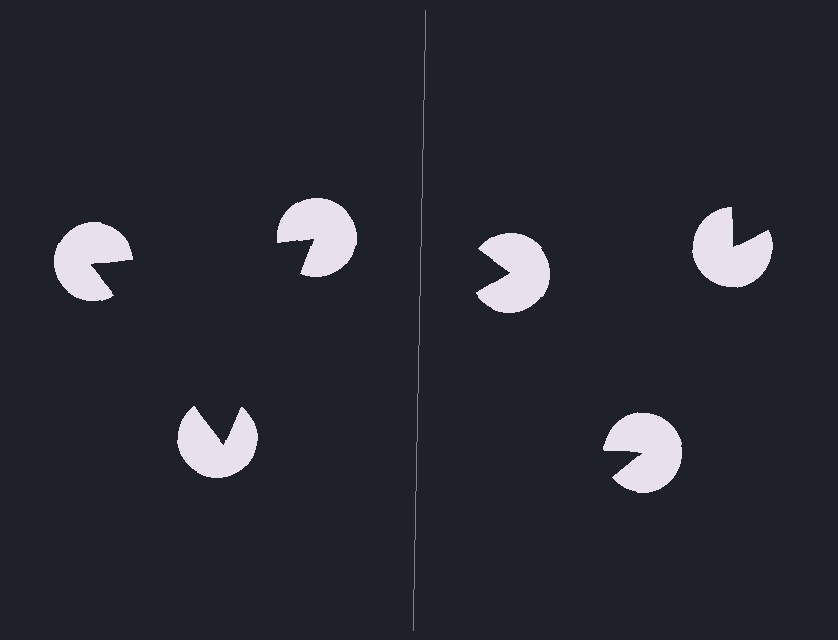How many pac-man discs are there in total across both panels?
6 — 3 on each side.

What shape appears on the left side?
An illusory triangle.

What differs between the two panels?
The pac-man discs are positioned identically on both sides; only the wedge orientations differ. On the left they align to a triangle; on the right they are misaligned.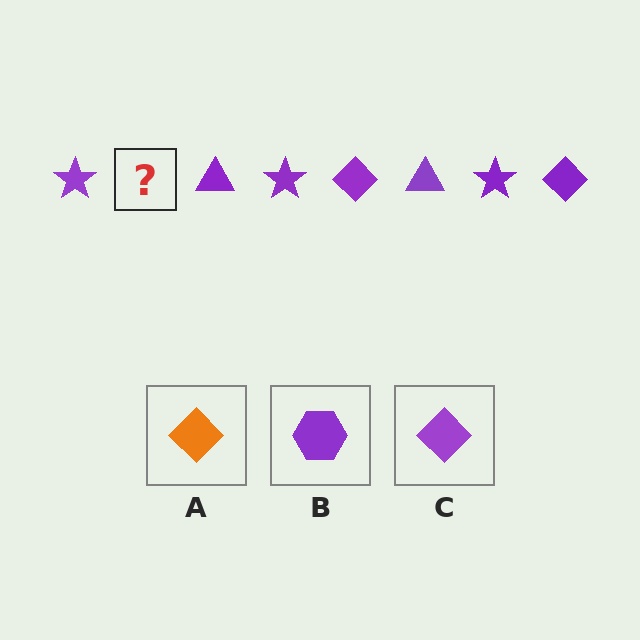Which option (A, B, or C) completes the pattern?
C.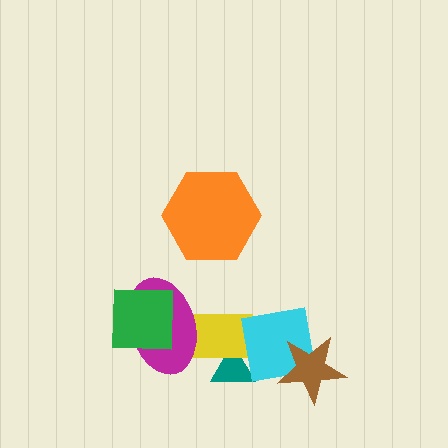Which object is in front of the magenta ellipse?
The green square is in front of the magenta ellipse.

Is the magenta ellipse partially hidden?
Yes, it is partially covered by another shape.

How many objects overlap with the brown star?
1 object overlaps with the brown star.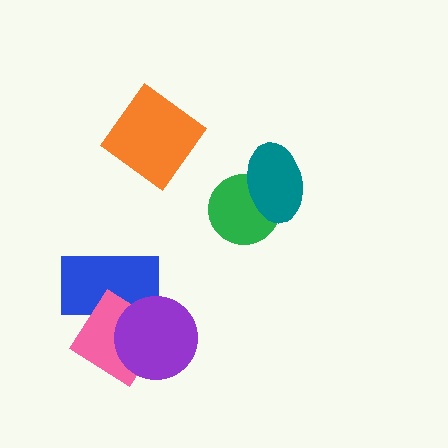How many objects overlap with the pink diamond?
2 objects overlap with the pink diamond.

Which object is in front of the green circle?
The teal ellipse is in front of the green circle.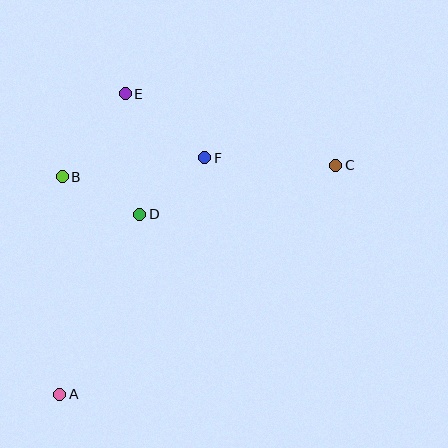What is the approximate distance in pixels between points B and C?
The distance between B and C is approximately 274 pixels.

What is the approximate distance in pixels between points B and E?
The distance between B and E is approximately 104 pixels.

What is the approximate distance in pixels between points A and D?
The distance between A and D is approximately 197 pixels.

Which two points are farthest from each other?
Points A and C are farthest from each other.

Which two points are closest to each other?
Points B and D are closest to each other.